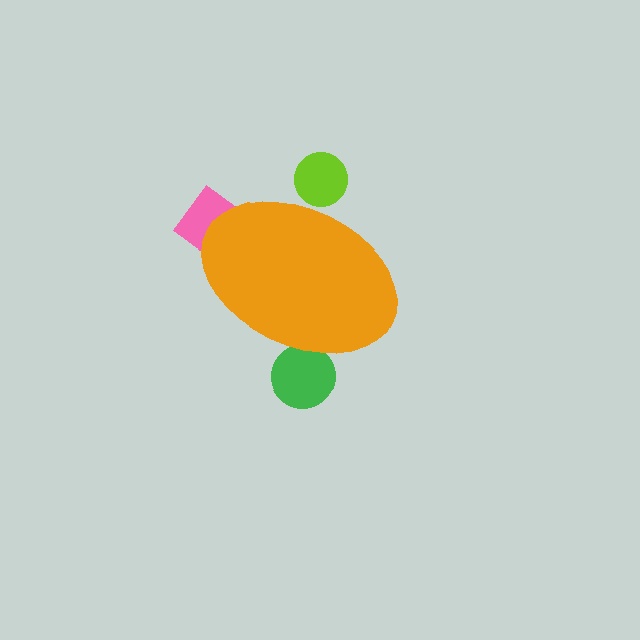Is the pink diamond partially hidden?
Yes, the pink diamond is partially hidden behind the orange ellipse.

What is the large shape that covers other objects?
An orange ellipse.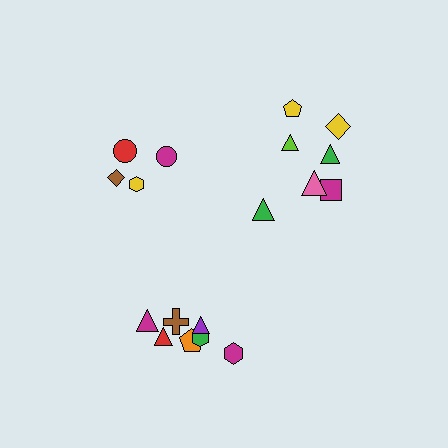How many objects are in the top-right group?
There are 7 objects.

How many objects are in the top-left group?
There are 4 objects.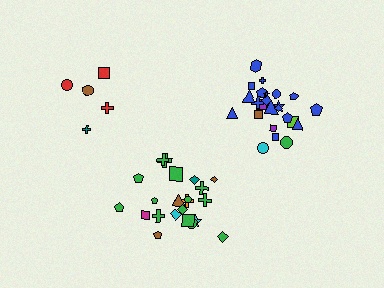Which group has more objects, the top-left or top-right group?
The top-right group.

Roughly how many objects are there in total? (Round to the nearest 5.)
Roughly 50 objects in total.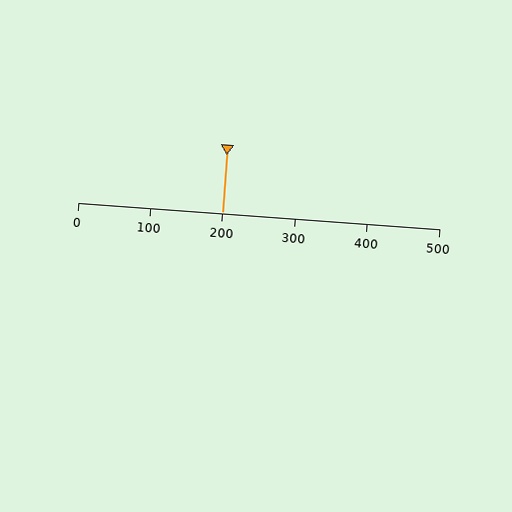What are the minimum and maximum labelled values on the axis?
The axis runs from 0 to 500.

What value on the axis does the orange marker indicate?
The marker indicates approximately 200.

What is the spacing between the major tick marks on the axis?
The major ticks are spaced 100 apart.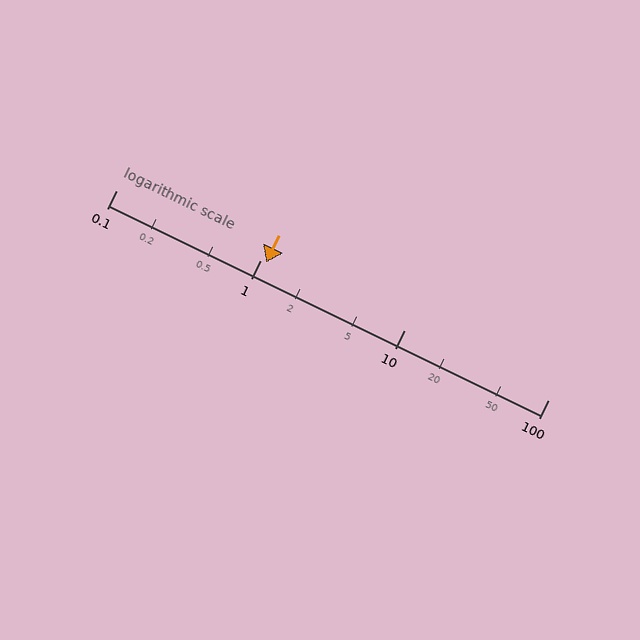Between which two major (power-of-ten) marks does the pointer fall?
The pointer is between 1 and 10.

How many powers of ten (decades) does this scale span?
The scale spans 3 decades, from 0.1 to 100.